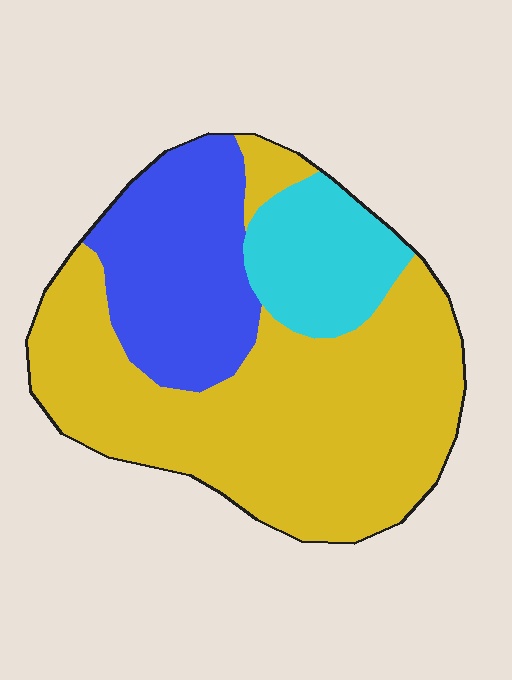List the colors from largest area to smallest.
From largest to smallest: yellow, blue, cyan.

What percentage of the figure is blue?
Blue takes up about one quarter (1/4) of the figure.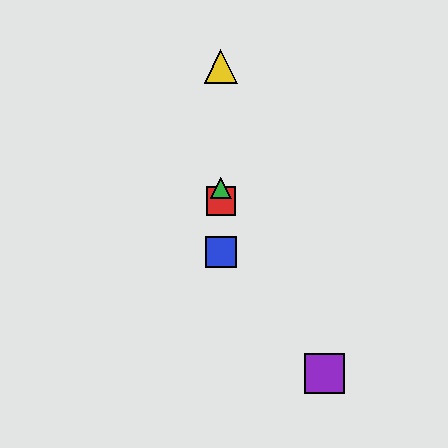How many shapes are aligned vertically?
4 shapes (the red square, the blue square, the green triangle, the yellow triangle) are aligned vertically.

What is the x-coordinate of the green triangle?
The green triangle is at x≈221.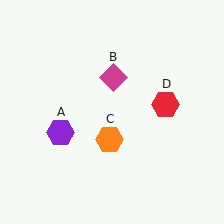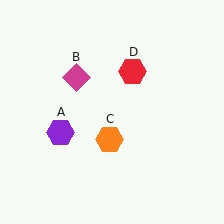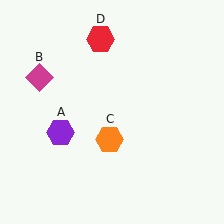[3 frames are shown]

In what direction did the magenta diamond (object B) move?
The magenta diamond (object B) moved left.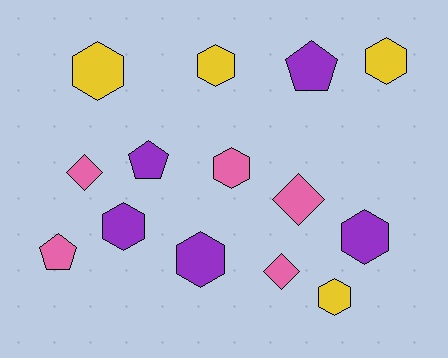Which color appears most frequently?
Purple, with 5 objects.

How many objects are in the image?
There are 14 objects.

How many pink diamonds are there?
There are 3 pink diamonds.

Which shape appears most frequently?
Hexagon, with 8 objects.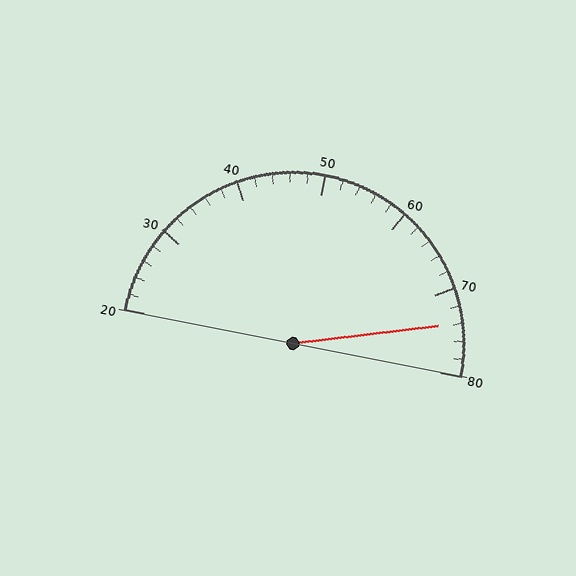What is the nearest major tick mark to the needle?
The nearest major tick mark is 70.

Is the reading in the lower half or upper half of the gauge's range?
The reading is in the upper half of the range (20 to 80).